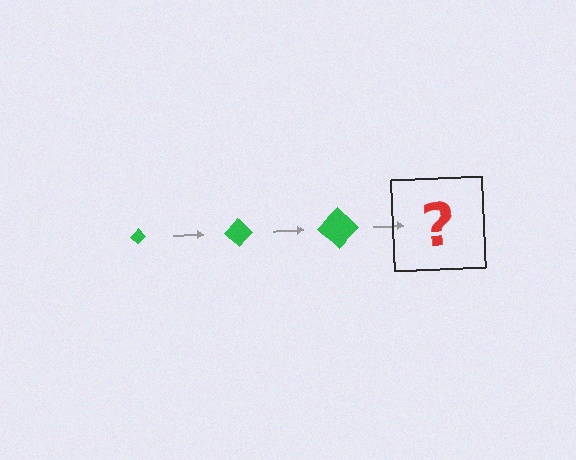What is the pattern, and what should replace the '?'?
The pattern is that the diamond gets progressively larger each step. The '?' should be a green diamond, larger than the previous one.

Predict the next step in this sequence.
The next step is a green diamond, larger than the previous one.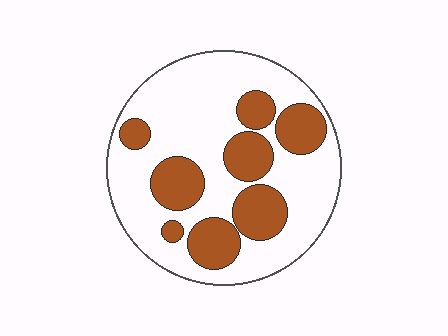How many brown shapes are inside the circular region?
8.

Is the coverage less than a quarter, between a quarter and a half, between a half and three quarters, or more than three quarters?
Between a quarter and a half.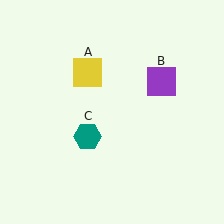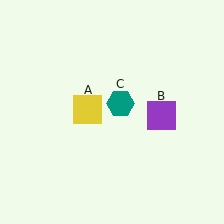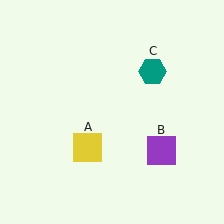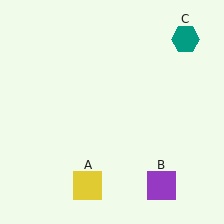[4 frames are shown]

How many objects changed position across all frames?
3 objects changed position: yellow square (object A), purple square (object B), teal hexagon (object C).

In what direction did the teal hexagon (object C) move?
The teal hexagon (object C) moved up and to the right.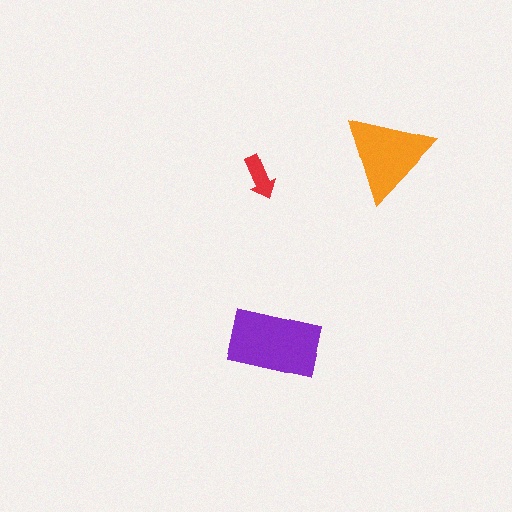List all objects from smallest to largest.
The red arrow, the orange triangle, the purple rectangle.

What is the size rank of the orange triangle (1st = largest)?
2nd.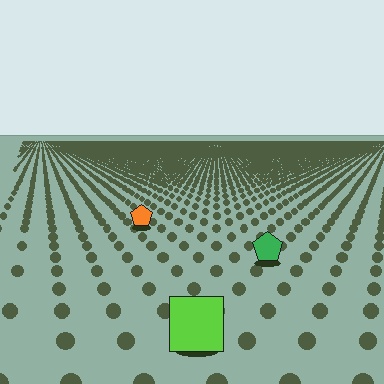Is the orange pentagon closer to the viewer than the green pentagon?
No. The green pentagon is closer — you can tell from the texture gradient: the ground texture is coarser near it.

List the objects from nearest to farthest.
From nearest to farthest: the lime square, the green pentagon, the orange pentagon.